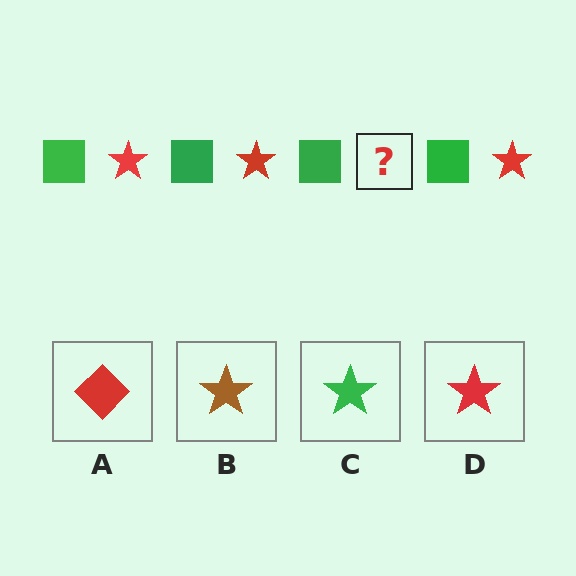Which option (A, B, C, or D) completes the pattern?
D.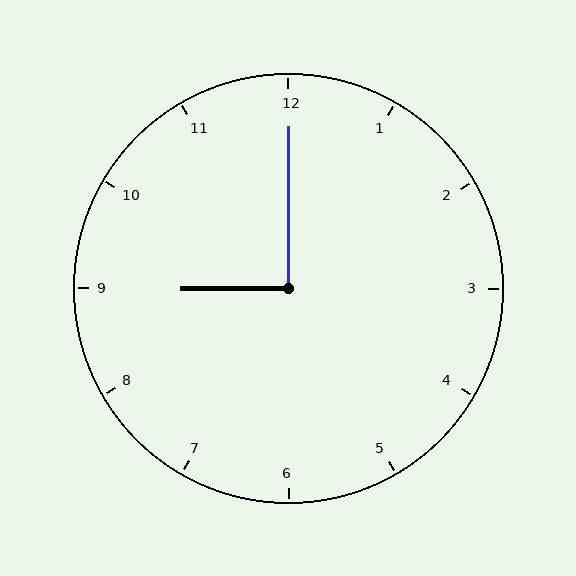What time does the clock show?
9:00.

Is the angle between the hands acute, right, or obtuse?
It is right.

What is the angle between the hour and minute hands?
Approximately 90 degrees.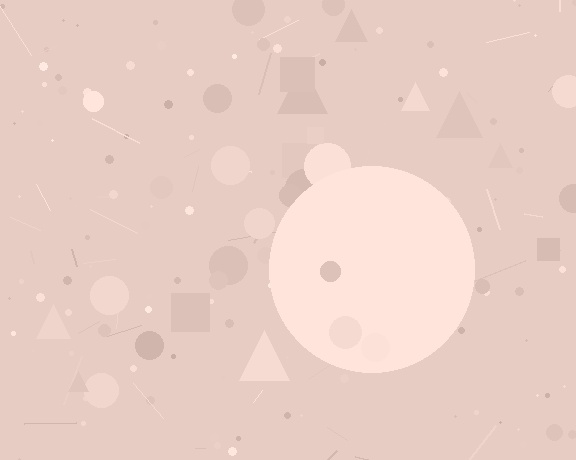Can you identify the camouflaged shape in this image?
The camouflaged shape is a circle.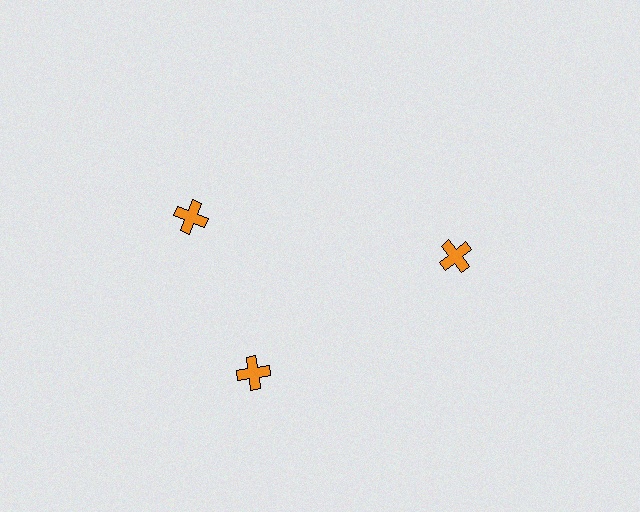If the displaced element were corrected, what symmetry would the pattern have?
It would have 3-fold rotational symmetry — the pattern would map onto itself every 120 degrees.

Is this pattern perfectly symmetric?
No. The 3 orange crosses are arranged in a ring, but one element near the 11 o'clock position is rotated out of alignment along the ring, breaking the 3-fold rotational symmetry.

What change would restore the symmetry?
The symmetry would be restored by rotating it back into even spacing with its neighbors so that all 3 crosses sit at equal angles and equal distance from the center.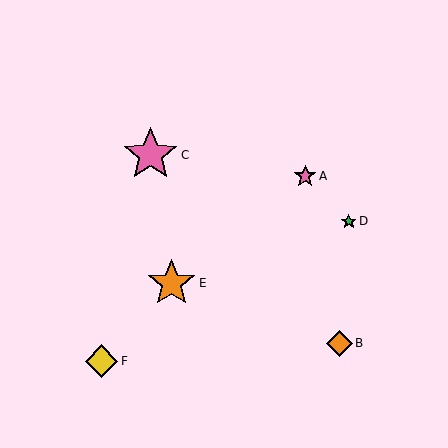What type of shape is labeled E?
Shape E is an orange star.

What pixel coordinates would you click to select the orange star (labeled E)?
Click at (171, 283) to select the orange star E.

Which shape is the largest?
The pink star (labeled C) is the largest.